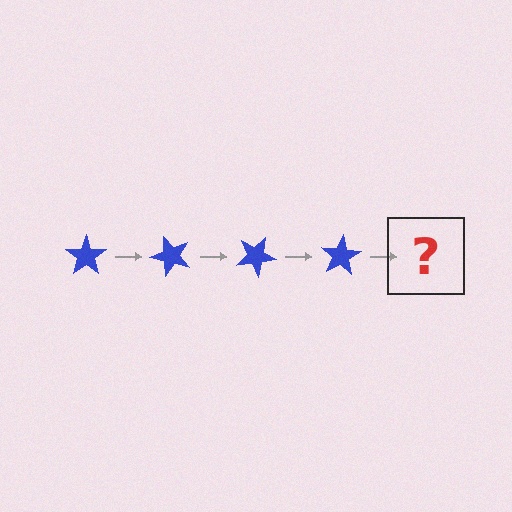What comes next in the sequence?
The next element should be a blue star rotated 200 degrees.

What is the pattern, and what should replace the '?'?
The pattern is that the star rotates 50 degrees each step. The '?' should be a blue star rotated 200 degrees.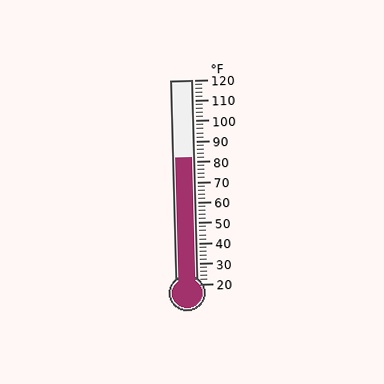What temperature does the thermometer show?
The thermometer shows approximately 82°F.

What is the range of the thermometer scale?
The thermometer scale ranges from 20°F to 120°F.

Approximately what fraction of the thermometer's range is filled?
The thermometer is filled to approximately 60% of its range.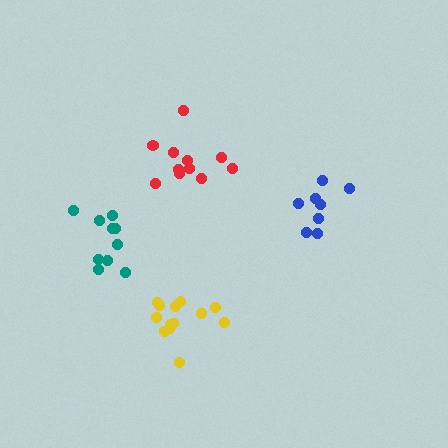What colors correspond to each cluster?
The clusters are colored: yellow, blue, teal, red.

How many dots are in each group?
Group 1: 13 dots, Group 2: 8 dots, Group 3: 10 dots, Group 4: 11 dots (42 total).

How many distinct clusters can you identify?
There are 4 distinct clusters.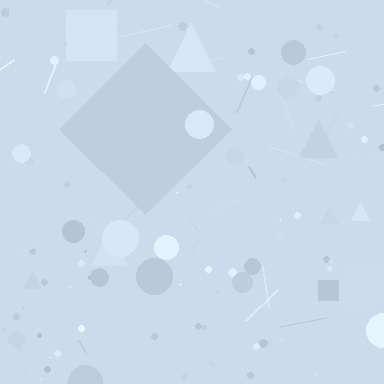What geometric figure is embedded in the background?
A diamond is embedded in the background.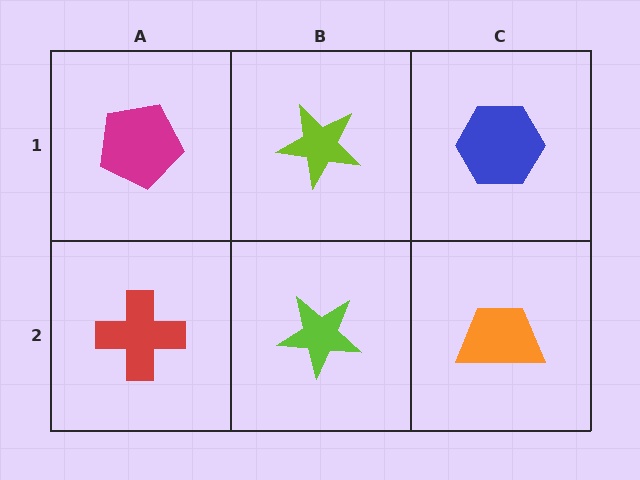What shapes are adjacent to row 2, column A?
A magenta pentagon (row 1, column A), a lime star (row 2, column B).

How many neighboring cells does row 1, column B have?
3.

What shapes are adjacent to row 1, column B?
A lime star (row 2, column B), a magenta pentagon (row 1, column A), a blue hexagon (row 1, column C).